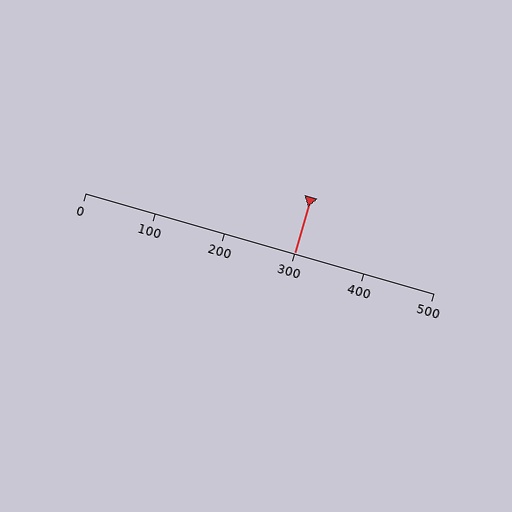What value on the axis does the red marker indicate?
The marker indicates approximately 300.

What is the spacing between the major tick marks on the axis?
The major ticks are spaced 100 apart.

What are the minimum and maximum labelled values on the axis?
The axis runs from 0 to 500.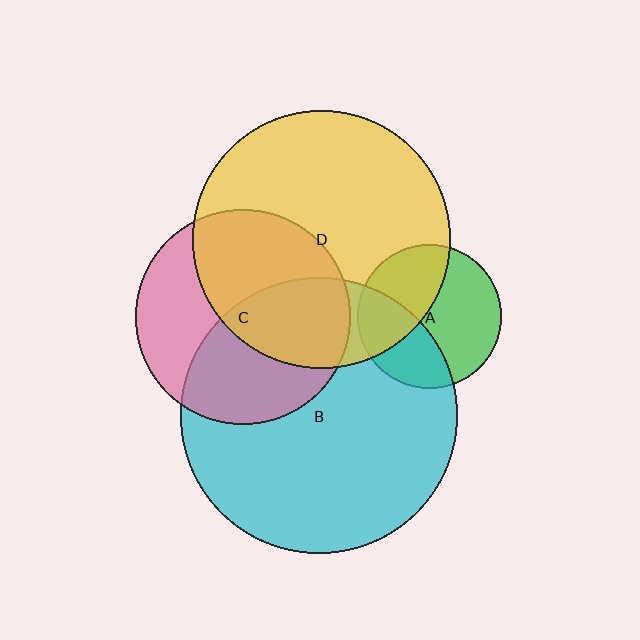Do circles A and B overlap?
Yes.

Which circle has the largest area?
Circle B (cyan).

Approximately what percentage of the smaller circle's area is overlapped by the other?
Approximately 35%.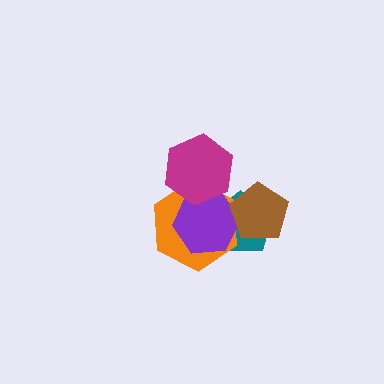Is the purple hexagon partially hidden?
Yes, it is partially covered by another shape.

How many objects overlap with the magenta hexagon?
2 objects overlap with the magenta hexagon.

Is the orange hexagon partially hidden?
Yes, it is partially covered by another shape.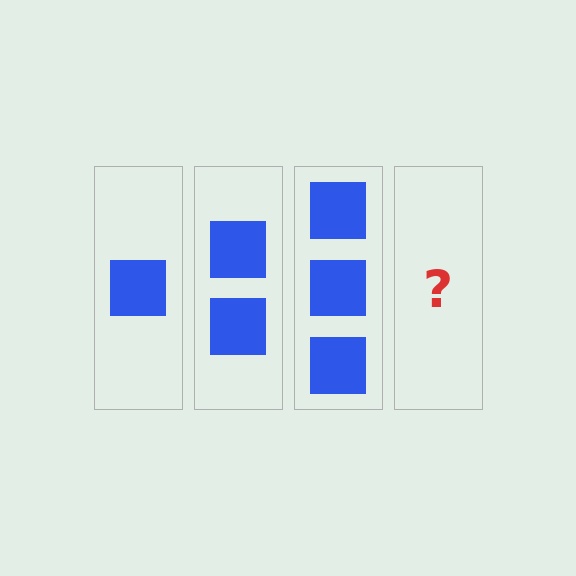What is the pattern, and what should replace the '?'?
The pattern is that each step adds one more square. The '?' should be 4 squares.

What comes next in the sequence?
The next element should be 4 squares.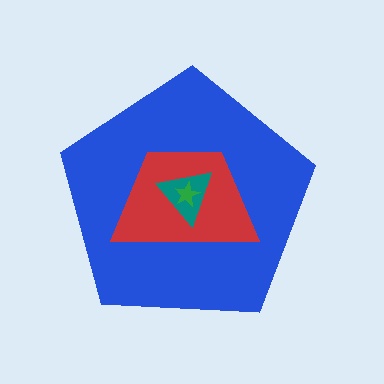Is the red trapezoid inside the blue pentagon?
Yes.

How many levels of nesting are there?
4.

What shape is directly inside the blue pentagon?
The red trapezoid.